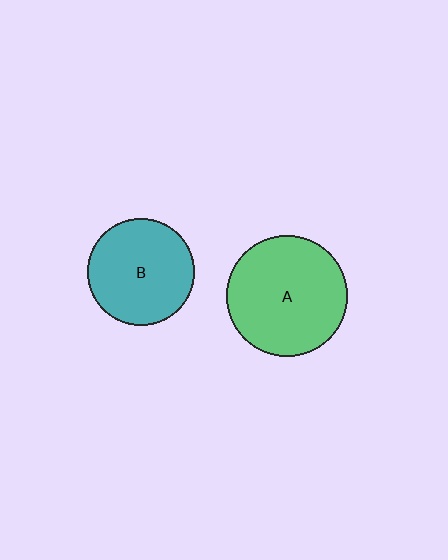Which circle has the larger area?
Circle A (green).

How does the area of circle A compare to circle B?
Approximately 1.3 times.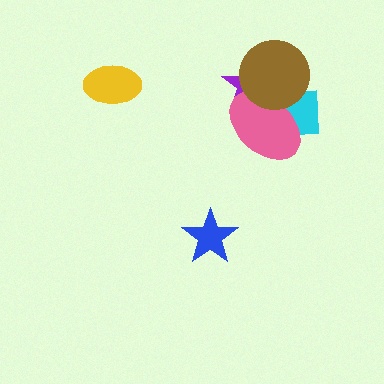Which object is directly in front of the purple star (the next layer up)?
The pink ellipse is directly in front of the purple star.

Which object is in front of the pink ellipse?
The brown circle is in front of the pink ellipse.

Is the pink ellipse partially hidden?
Yes, it is partially covered by another shape.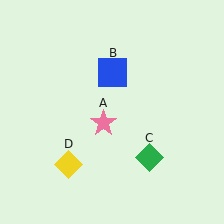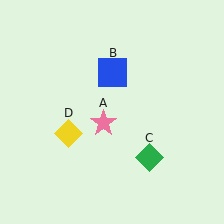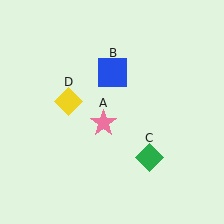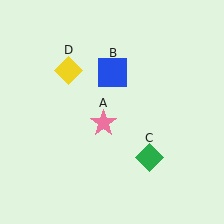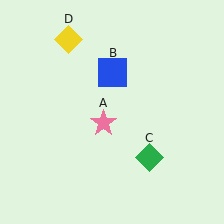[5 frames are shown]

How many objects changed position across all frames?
1 object changed position: yellow diamond (object D).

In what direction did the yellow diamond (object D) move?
The yellow diamond (object D) moved up.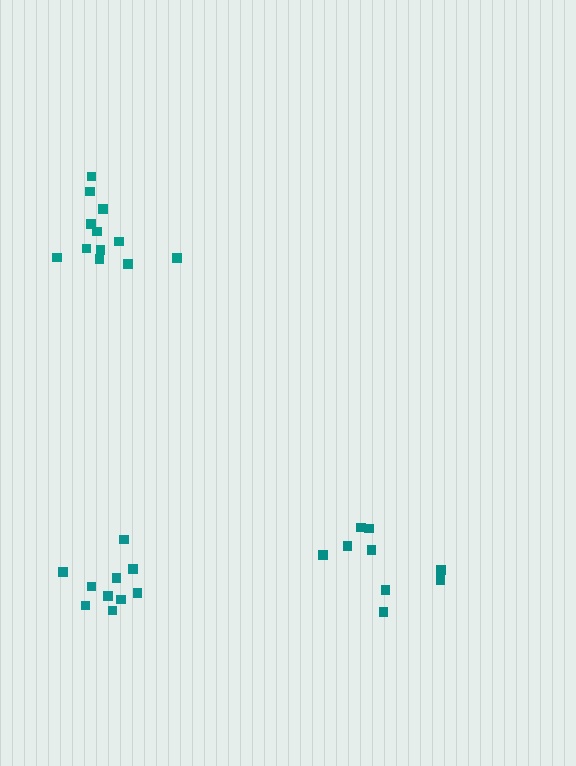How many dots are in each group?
Group 1: 9 dots, Group 2: 12 dots, Group 3: 10 dots (31 total).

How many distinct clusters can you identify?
There are 3 distinct clusters.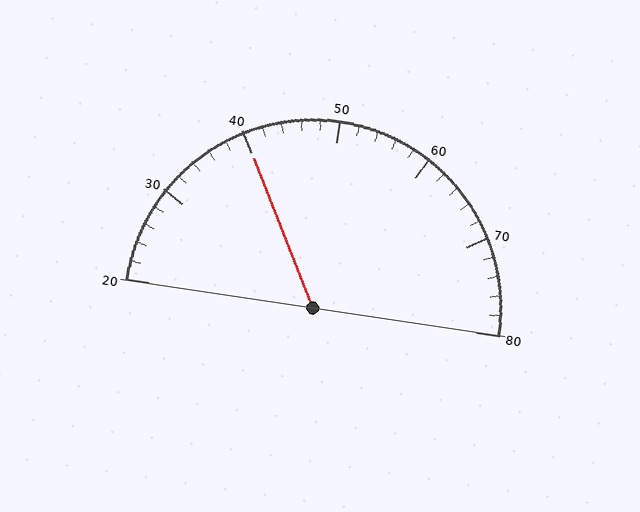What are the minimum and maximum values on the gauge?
The gauge ranges from 20 to 80.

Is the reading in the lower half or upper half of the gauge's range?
The reading is in the lower half of the range (20 to 80).